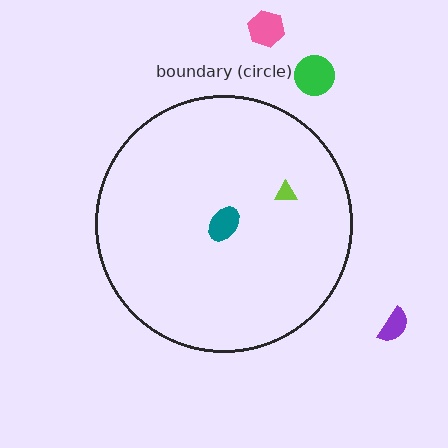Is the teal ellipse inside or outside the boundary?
Inside.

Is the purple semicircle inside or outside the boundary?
Outside.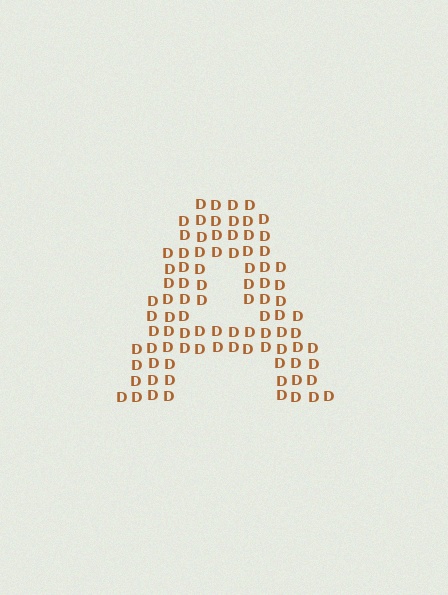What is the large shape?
The large shape is the letter A.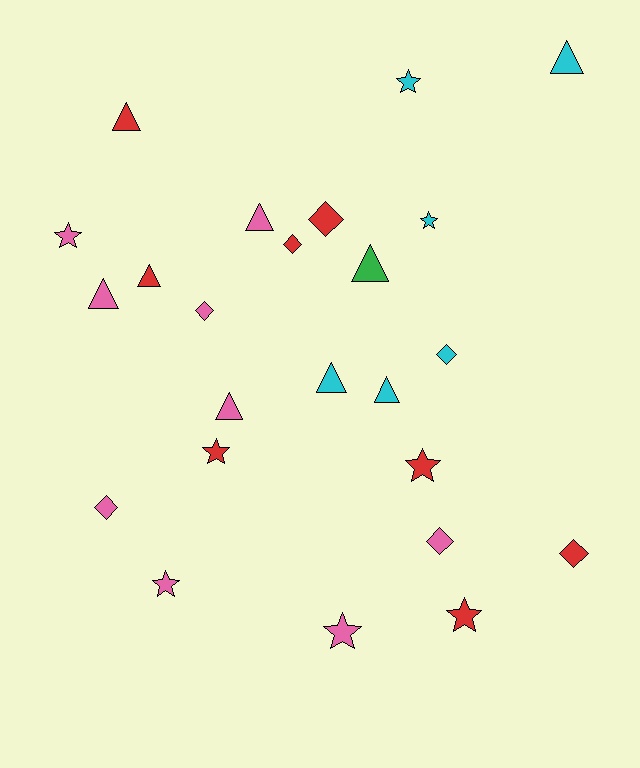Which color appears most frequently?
Pink, with 9 objects.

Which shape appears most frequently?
Triangle, with 9 objects.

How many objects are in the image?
There are 24 objects.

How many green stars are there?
There are no green stars.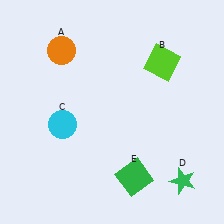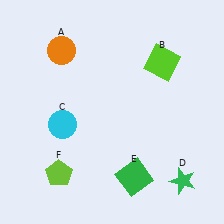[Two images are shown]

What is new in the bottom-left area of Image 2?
A lime pentagon (F) was added in the bottom-left area of Image 2.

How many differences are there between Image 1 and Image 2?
There is 1 difference between the two images.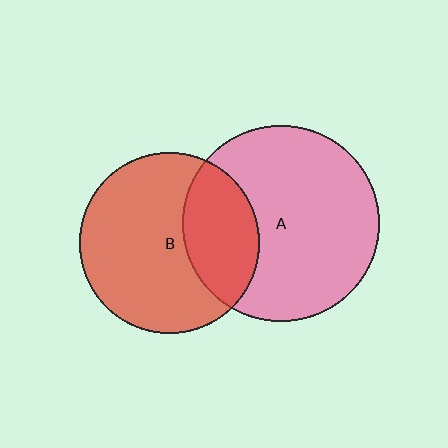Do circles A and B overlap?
Yes.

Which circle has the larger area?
Circle A (pink).